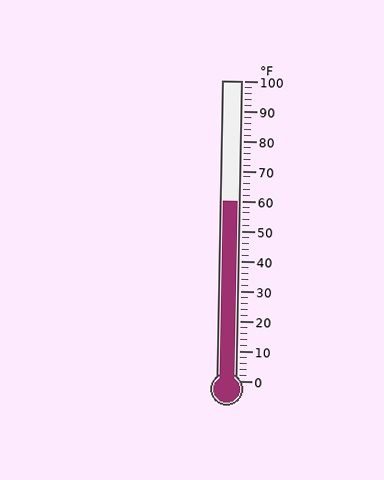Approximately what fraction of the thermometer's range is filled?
The thermometer is filled to approximately 60% of its range.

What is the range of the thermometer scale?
The thermometer scale ranges from 0°F to 100°F.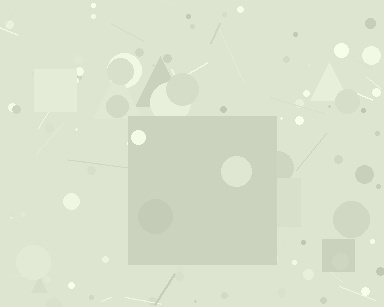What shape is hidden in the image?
A square is hidden in the image.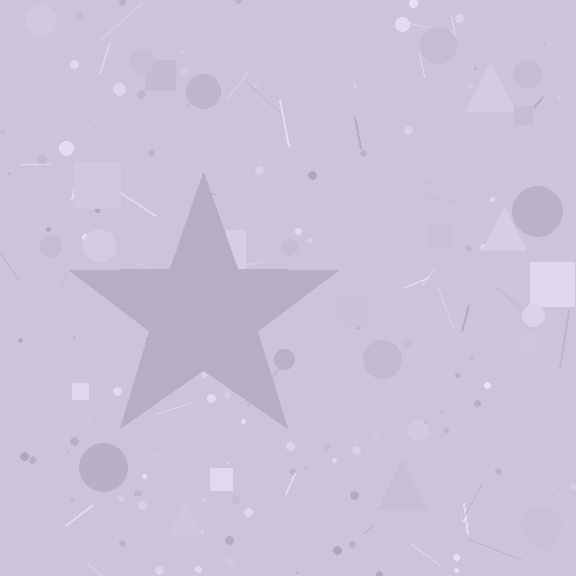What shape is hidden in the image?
A star is hidden in the image.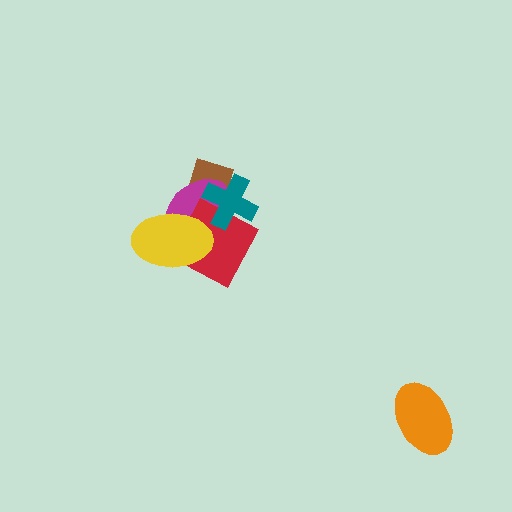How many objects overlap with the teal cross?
3 objects overlap with the teal cross.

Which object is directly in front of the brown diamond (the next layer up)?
The magenta ellipse is directly in front of the brown diamond.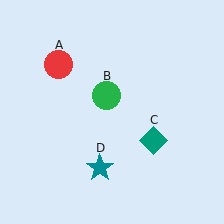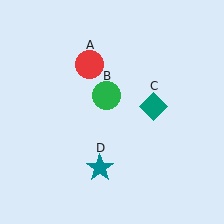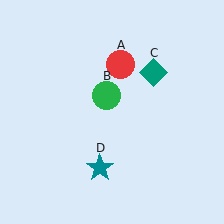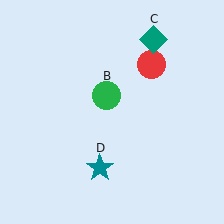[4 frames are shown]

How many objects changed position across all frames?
2 objects changed position: red circle (object A), teal diamond (object C).